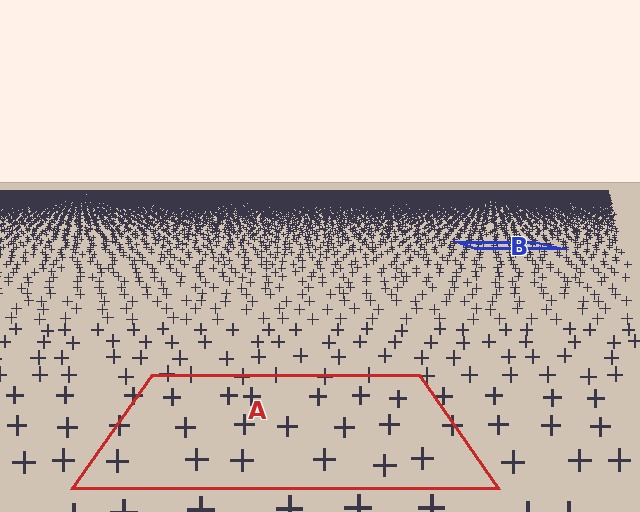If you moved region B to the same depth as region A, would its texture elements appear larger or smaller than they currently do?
They would appear larger. At a closer depth, the same texture elements are projected at a bigger on-screen size.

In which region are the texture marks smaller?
The texture marks are smaller in region B, because it is farther away.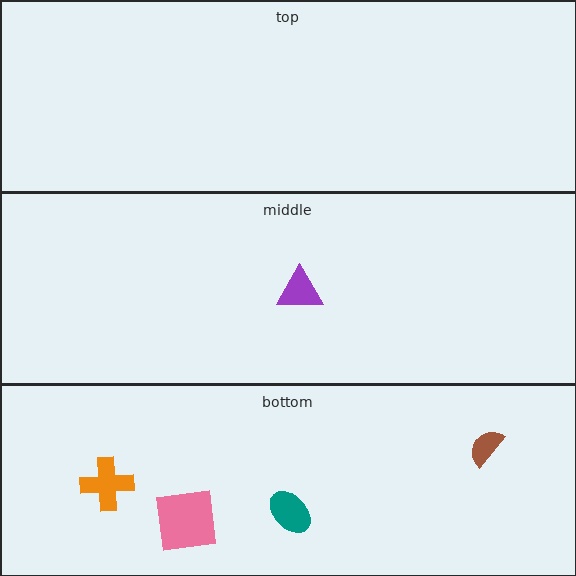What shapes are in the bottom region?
The orange cross, the brown semicircle, the pink square, the teal ellipse.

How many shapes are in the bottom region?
4.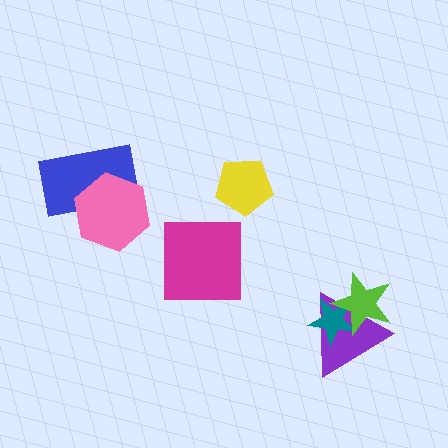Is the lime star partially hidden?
No, no other shape covers it.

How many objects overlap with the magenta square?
0 objects overlap with the magenta square.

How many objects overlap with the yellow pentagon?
0 objects overlap with the yellow pentagon.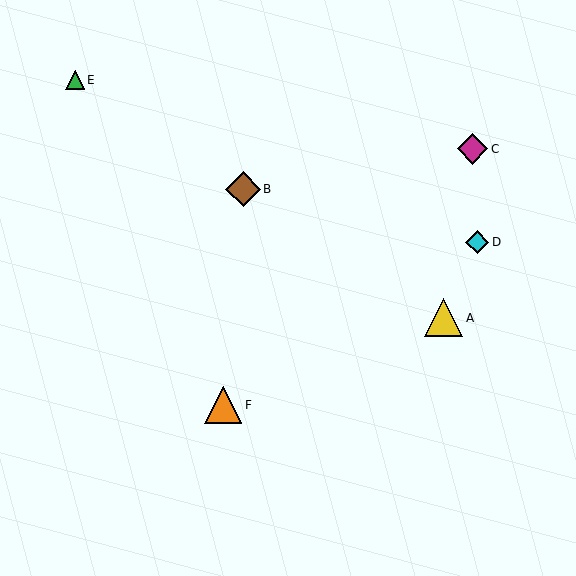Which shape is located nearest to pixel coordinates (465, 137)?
The magenta diamond (labeled C) at (472, 149) is nearest to that location.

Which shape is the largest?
The yellow triangle (labeled A) is the largest.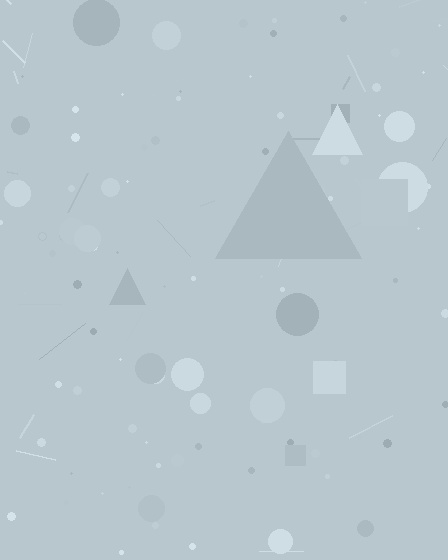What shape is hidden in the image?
A triangle is hidden in the image.